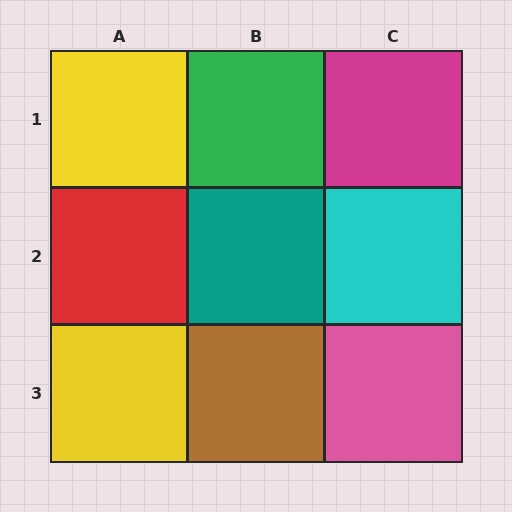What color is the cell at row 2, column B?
Teal.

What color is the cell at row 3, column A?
Yellow.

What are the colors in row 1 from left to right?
Yellow, green, magenta.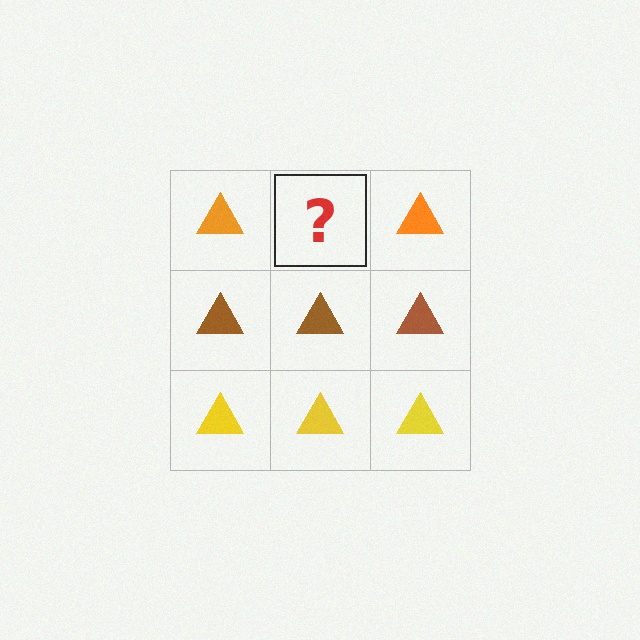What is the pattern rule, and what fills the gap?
The rule is that each row has a consistent color. The gap should be filled with an orange triangle.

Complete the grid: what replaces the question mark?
The question mark should be replaced with an orange triangle.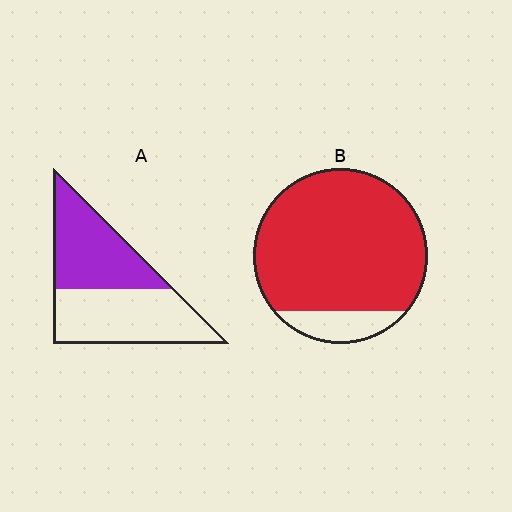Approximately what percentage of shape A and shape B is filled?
A is approximately 45% and B is approximately 85%.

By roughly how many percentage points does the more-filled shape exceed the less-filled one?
By roughly 40 percentage points (B over A).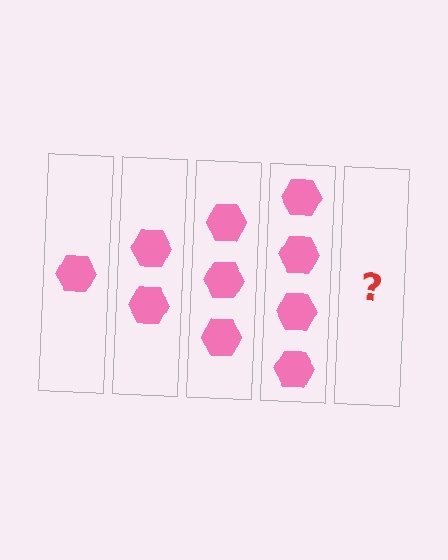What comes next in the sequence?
The next element should be 5 hexagons.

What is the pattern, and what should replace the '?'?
The pattern is that each step adds one more hexagon. The '?' should be 5 hexagons.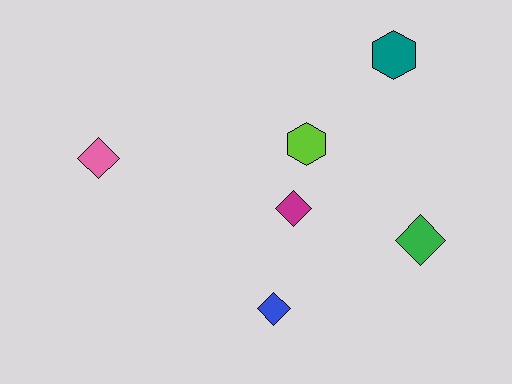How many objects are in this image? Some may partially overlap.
There are 6 objects.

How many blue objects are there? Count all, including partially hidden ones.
There is 1 blue object.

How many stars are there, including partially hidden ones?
There are no stars.